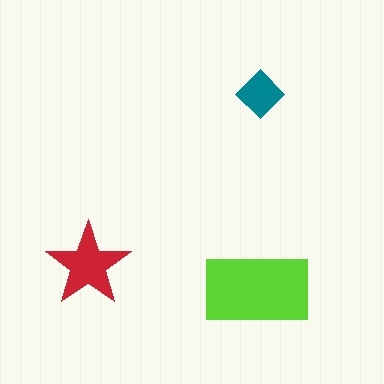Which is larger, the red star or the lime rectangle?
The lime rectangle.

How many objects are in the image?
There are 3 objects in the image.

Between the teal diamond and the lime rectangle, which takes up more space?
The lime rectangle.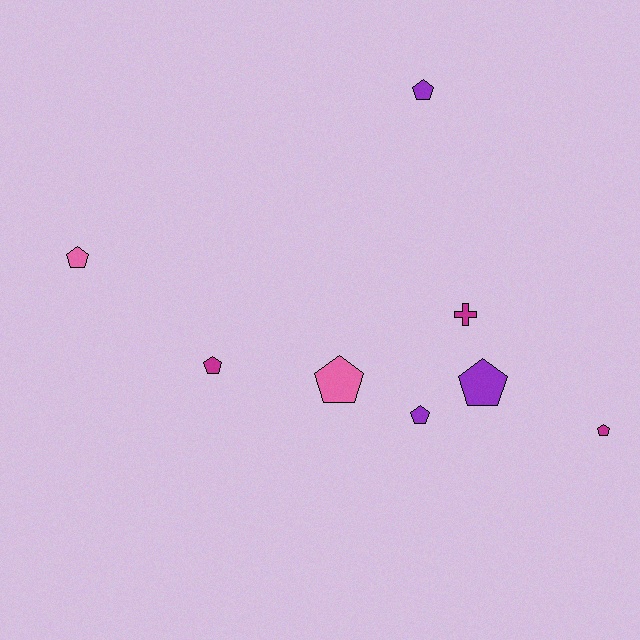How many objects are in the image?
There are 8 objects.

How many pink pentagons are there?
There are 2 pink pentagons.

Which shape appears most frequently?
Pentagon, with 7 objects.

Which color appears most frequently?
Purple, with 3 objects.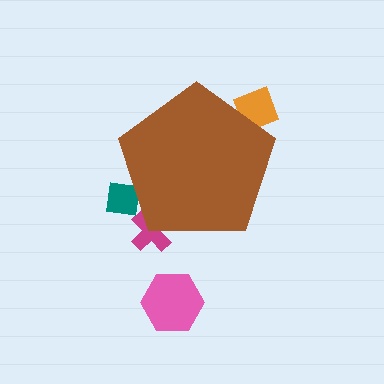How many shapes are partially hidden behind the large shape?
3 shapes are partially hidden.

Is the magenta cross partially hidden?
Yes, the magenta cross is partially hidden behind the brown pentagon.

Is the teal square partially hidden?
Yes, the teal square is partially hidden behind the brown pentagon.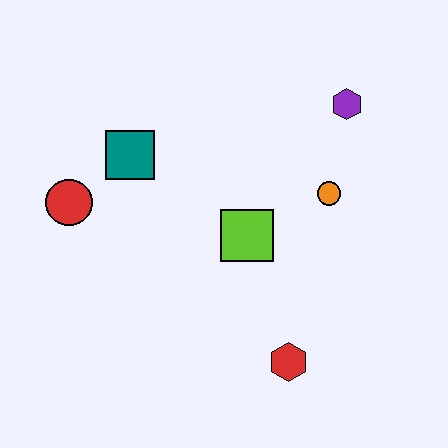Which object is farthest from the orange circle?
The red circle is farthest from the orange circle.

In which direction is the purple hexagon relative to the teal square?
The purple hexagon is to the right of the teal square.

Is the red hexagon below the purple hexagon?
Yes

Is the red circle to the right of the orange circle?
No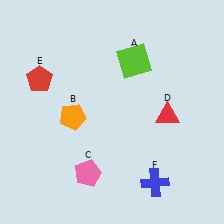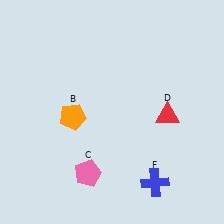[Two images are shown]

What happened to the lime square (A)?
The lime square (A) was removed in Image 2. It was in the top-right area of Image 1.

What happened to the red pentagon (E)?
The red pentagon (E) was removed in Image 2. It was in the top-left area of Image 1.